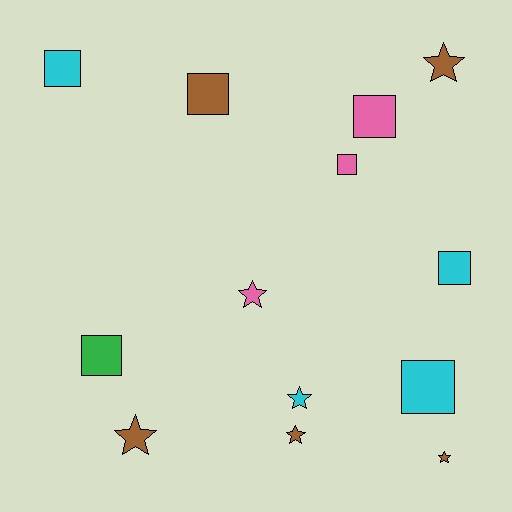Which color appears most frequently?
Brown, with 5 objects.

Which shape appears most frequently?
Square, with 7 objects.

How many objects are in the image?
There are 13 objects.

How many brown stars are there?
There are 4 brown stars.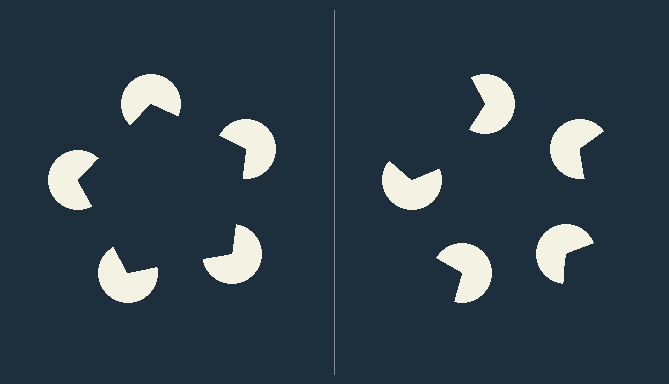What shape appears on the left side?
An illusory pentagon.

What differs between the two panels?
The pac-man discs are positioned identically on both sides; only the wedge orientations differ. On the left they align to a pentagon; on the right they are misaligned.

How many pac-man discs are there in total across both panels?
10 — 5 on each side.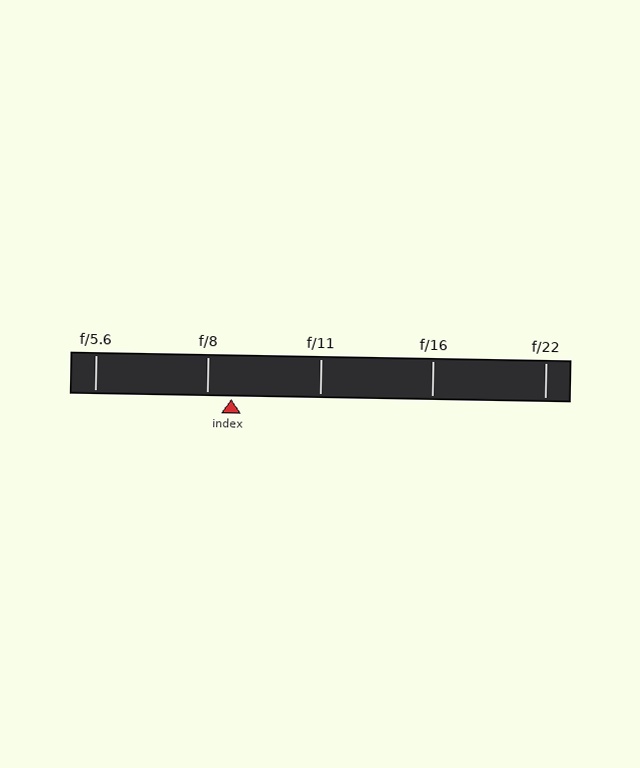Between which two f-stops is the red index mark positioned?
The index mark is between f/8 and f/11.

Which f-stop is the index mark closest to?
The index mark is closest to f/8.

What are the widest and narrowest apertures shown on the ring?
The widest aperture shown is f/5.6 and the narrowest is f/22.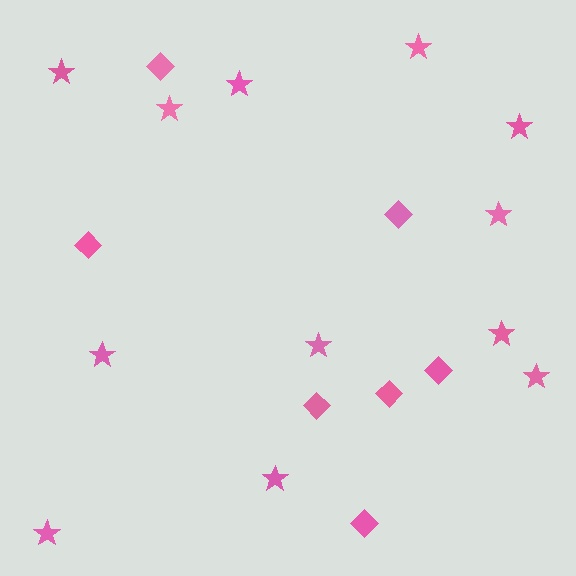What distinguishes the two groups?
There are 2 groups: one group of stars (12) and one group of diamonds (7).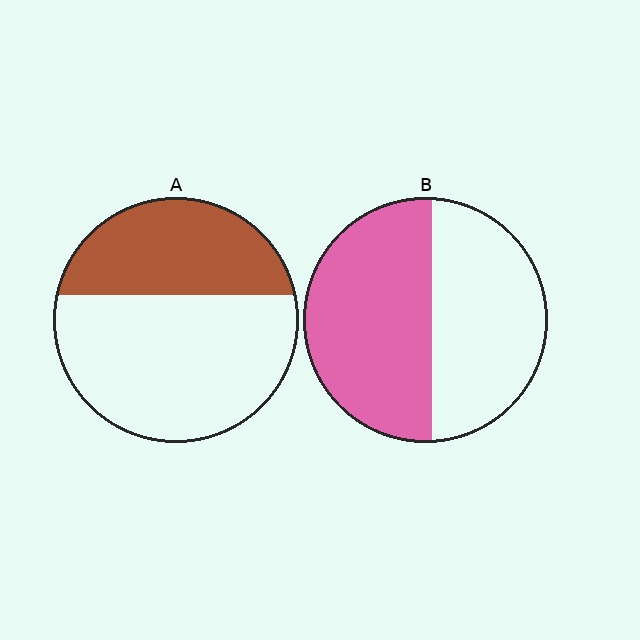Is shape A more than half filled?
No.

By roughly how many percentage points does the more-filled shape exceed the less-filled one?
By roughly 15 percentage points (B over A).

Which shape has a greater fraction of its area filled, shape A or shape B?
Shape B.